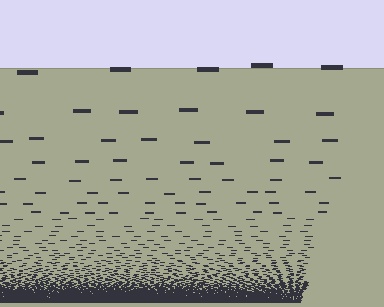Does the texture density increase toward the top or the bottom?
Density increases toward the bottom.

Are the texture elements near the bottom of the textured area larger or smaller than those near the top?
Smaller. The gradient is inverted — elements near the bottom are smaller and denser.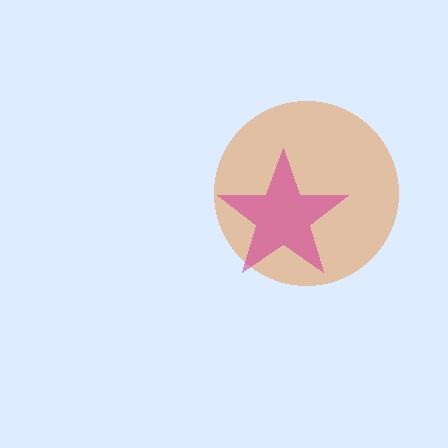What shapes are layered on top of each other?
The layered shapes are: an orange circle, a magenta star.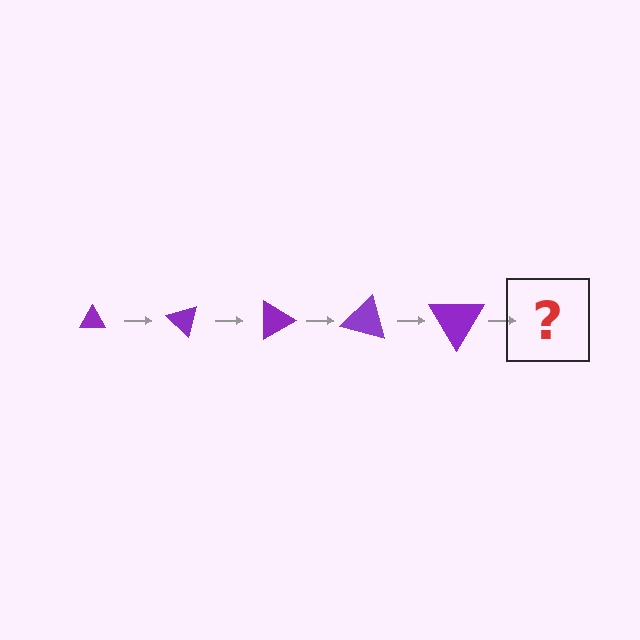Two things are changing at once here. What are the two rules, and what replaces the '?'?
The two rules are that the triangle grows larger each step and it rotates 45 degrees each step. The '?' should be a triangle, larger than the previous one and rotated 225 degrees from the start.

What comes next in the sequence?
The next element should be a triangle, larger than the previous one and rotated 225 degrees from the start.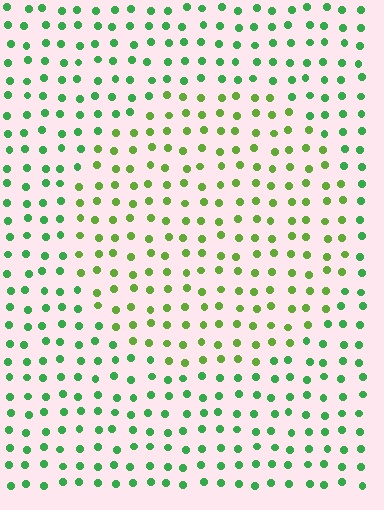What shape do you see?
I see a circle.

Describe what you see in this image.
The image is filled with small green elements in a uniform arrangement. A circle-shaped region is visible where the elements are tinted to a slightly different hue, forming a subtle color boundary.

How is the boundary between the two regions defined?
The boundary is defined purely by a slight shift in hue (about 33 degrees). Spacing, size, and orientation are identical on both sides.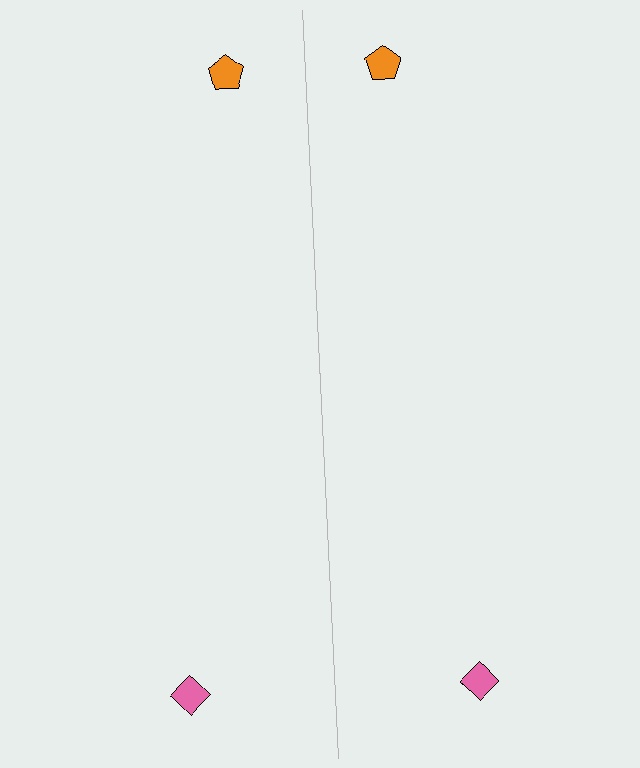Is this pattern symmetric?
Yes, this pattern has bilateral (reflection) symmetry.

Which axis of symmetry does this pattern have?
The pattern has a vertical axis of symmetry running through the center of the image.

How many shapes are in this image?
There are 4 shapes in this image.